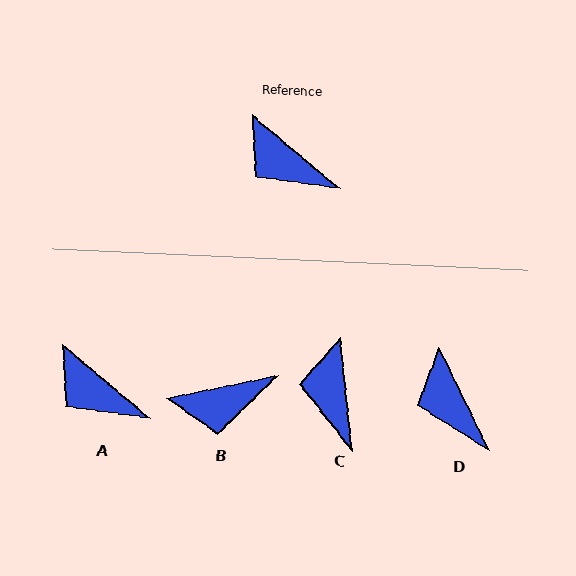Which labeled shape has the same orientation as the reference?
A.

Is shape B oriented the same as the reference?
No, it is off by about 52 degrees.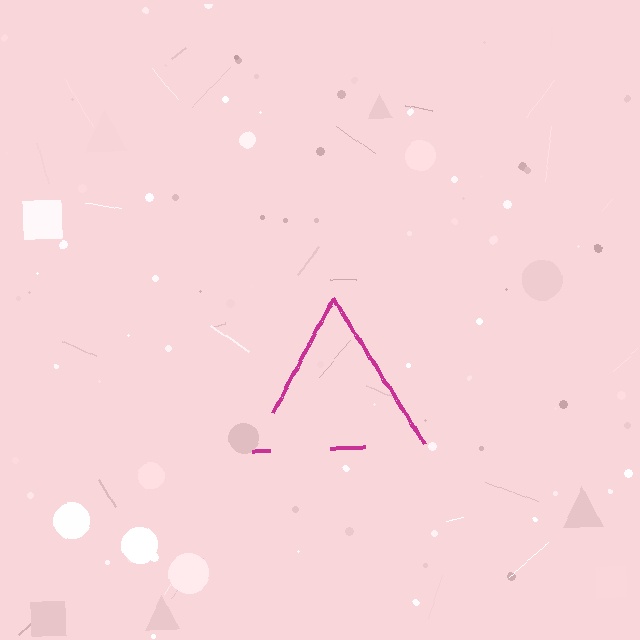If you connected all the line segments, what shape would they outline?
They would outline a triangle.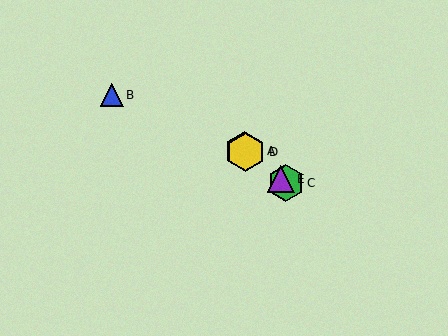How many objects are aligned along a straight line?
4 objects (A, C, D, E) are aligned along a straight line.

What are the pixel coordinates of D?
Object D is at (246, 152).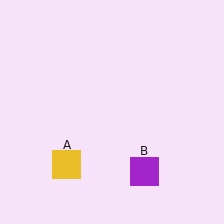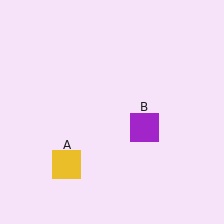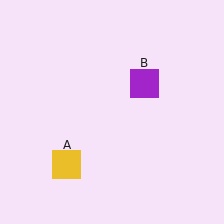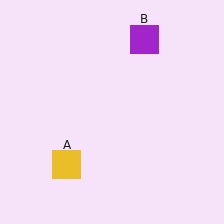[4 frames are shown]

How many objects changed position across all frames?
1 object changed position: purple square (object B).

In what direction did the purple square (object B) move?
The purple square (object B) moved up.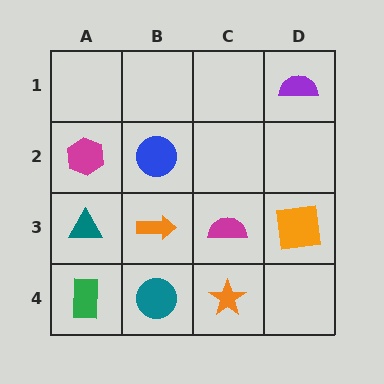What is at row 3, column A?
A teal triangle.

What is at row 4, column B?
A teal circle.